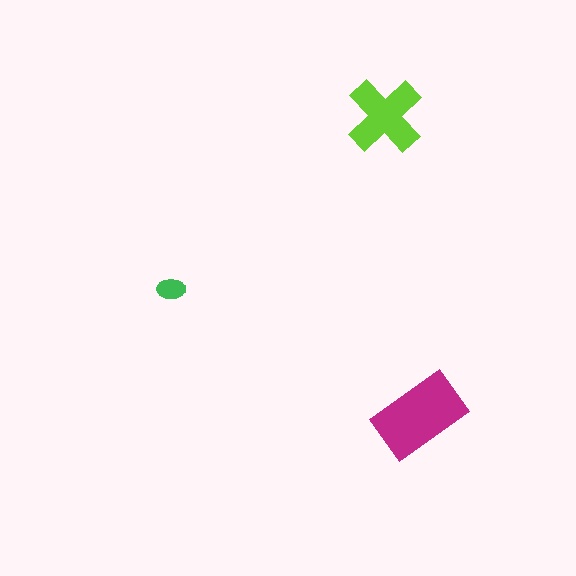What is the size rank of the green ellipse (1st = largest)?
3rd.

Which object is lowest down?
The magenta rectangle is bottommost.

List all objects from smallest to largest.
The green ellipse, the lime cross, the magenta rectangle.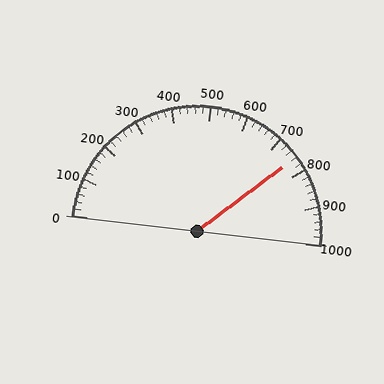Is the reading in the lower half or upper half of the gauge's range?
The reading is in the upper half of the range (0 to 1000).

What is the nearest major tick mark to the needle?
The nearest major tick mark is 800.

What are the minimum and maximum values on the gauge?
The gauge ranges from 0 to 1000.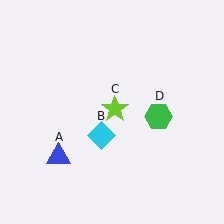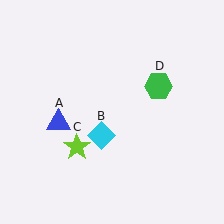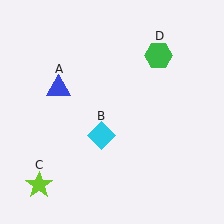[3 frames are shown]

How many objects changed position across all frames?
3 objects changed position: blue triangle (object A), lime star (object C), green hexagon (object D).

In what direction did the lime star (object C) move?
The lime star (object C) moved down and to the left.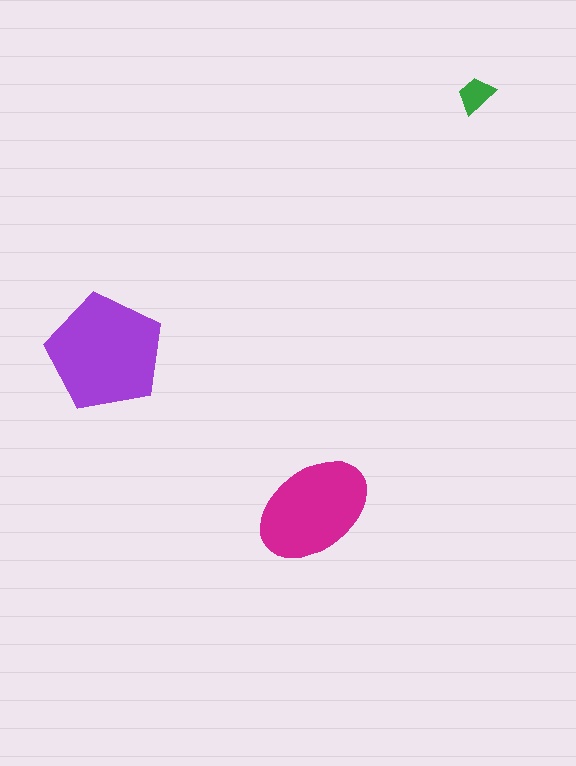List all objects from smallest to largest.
The green trapezoid, the magenta ellipse, the purple pentagon.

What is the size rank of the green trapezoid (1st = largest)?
3rd.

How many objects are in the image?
There are 3 objects in the image.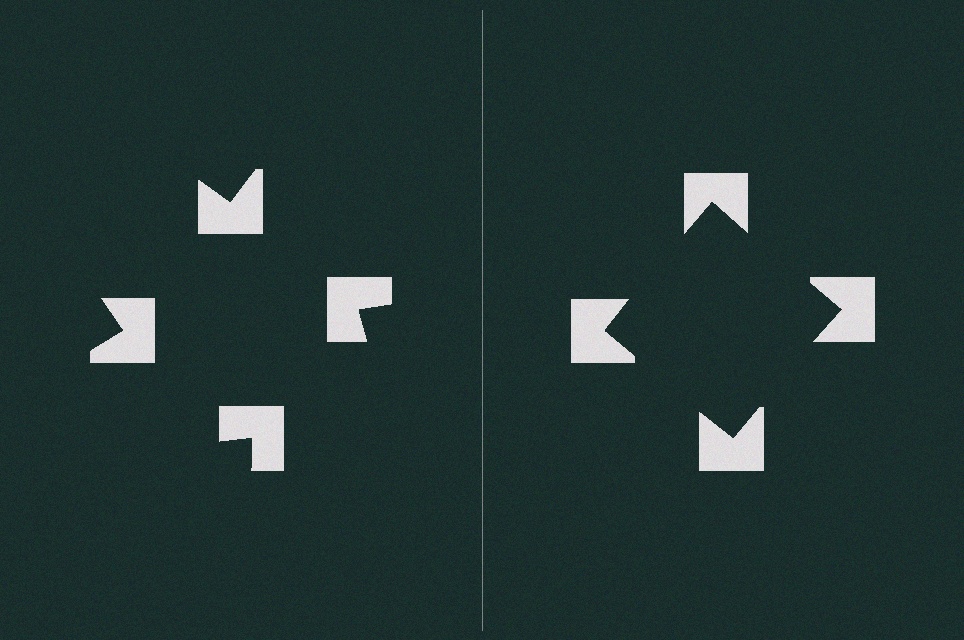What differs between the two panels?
The notched squares are positioned identically on both sides; only the wedge orientations differ. On the right they align to a square; on the left they are misaligned.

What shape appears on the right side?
An illusory square.